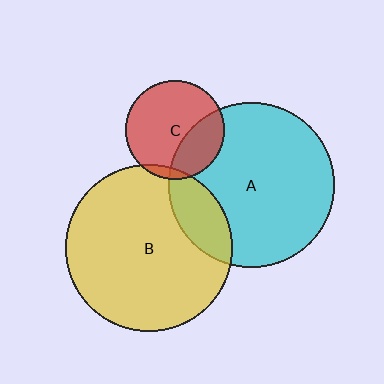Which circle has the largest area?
Circle B (yellow).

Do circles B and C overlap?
Yes.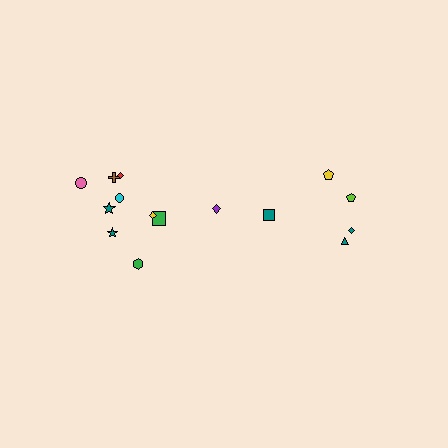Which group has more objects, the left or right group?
The left group.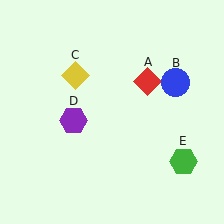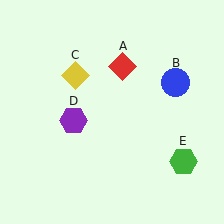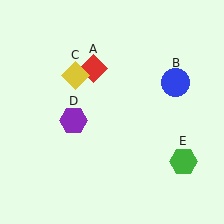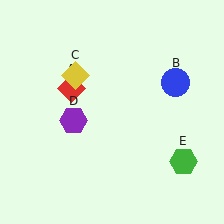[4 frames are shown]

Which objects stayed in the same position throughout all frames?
Blue circle (object B) and yellow diamond (object C) and purple hexagon (object D) and green hexagon (object E) remained stationary.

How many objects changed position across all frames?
1 object changed position: red diamond (object A).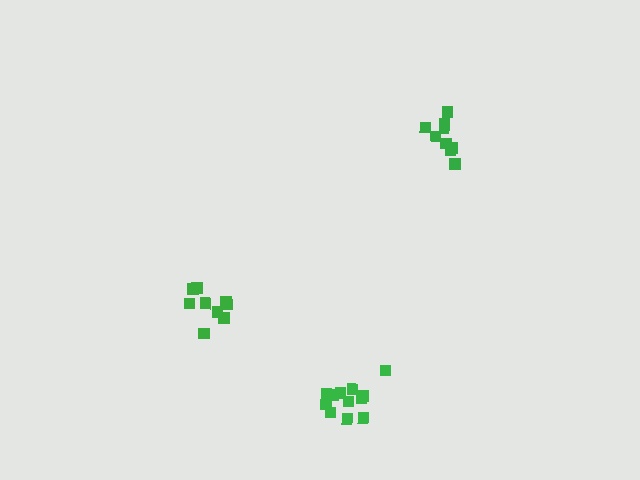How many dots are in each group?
Group 1: 12 dots, Group 2: 9 dots, Group 3: 9 dots (30 total).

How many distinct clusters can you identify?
There are 3 distinct clusters.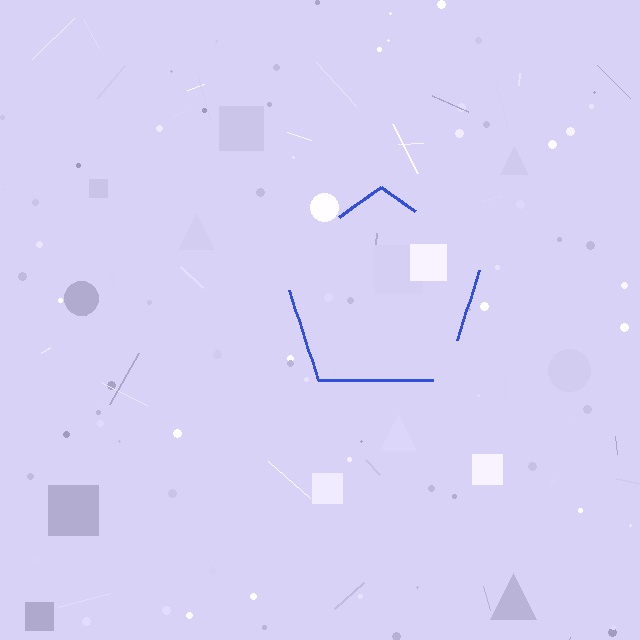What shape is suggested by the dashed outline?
The dashed outline suggests a pentagon.